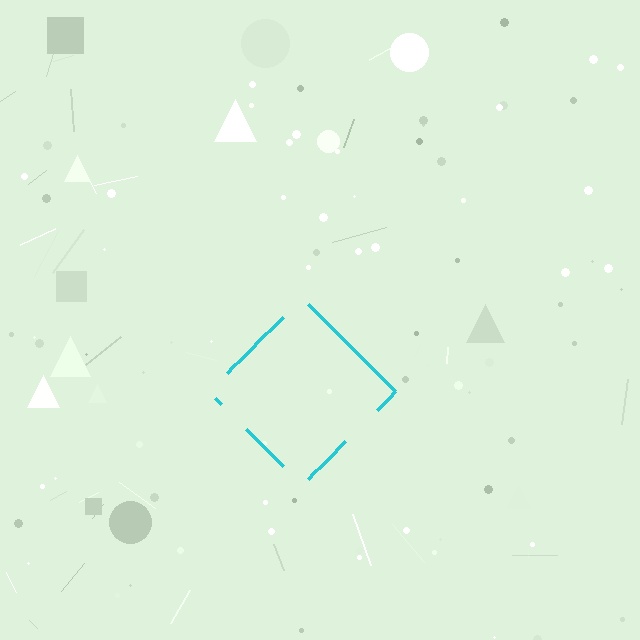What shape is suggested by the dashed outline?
The dashed outline suggests a diamond.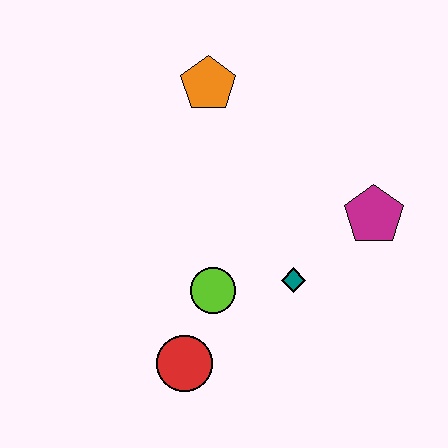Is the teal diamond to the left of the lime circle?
No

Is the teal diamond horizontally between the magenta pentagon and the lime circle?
Yes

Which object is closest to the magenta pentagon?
The teal diamond is closest to the magenta pentagon.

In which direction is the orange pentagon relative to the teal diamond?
The orange pentagon is above the teal diamond.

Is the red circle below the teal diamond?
Yes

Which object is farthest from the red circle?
The orange pentagon is farthest from the red circle.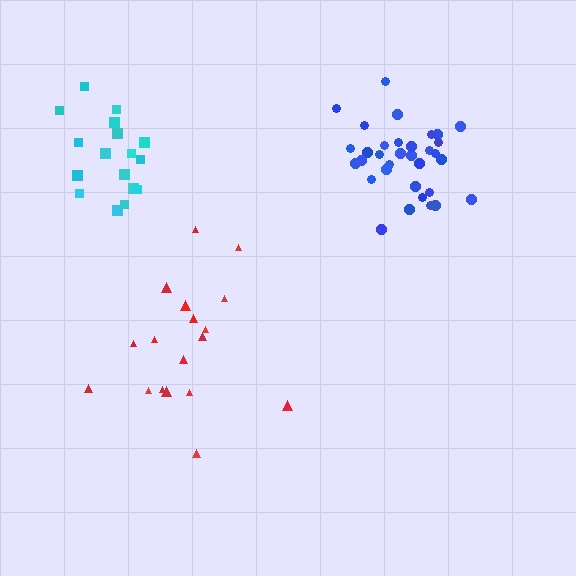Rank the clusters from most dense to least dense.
blue, cyan, red.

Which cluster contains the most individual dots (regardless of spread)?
Blue (34).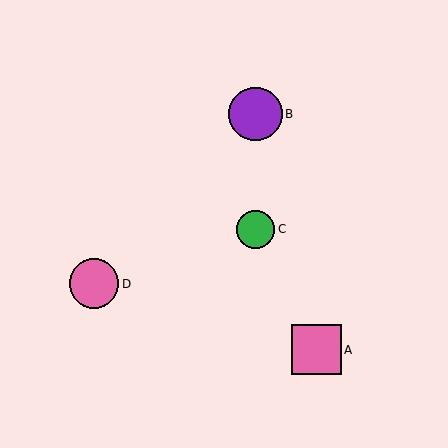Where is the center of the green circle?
The center of the green circle is at (255, 229).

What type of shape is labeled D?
Shape D is a pink circle.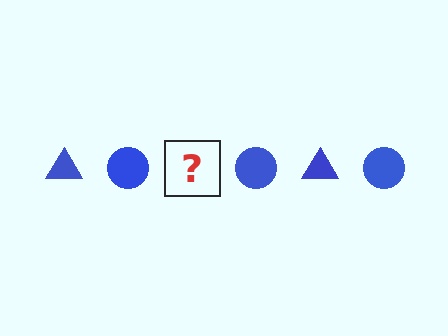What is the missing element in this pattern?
The missing element is a blue triangle.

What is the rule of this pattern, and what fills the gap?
The rule is that the pattern cycles through triangle, circle shapes in blue. The gap should be filled with a blue triangle.